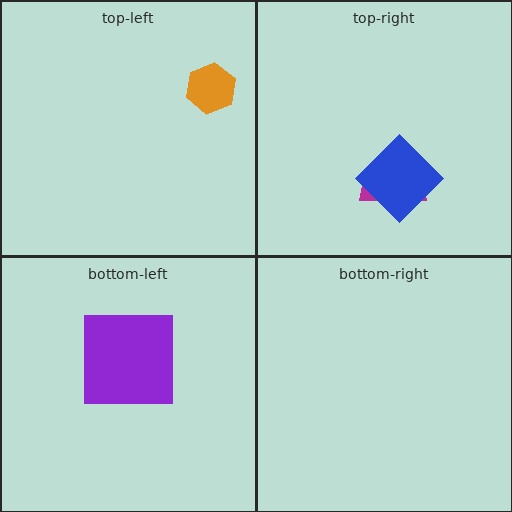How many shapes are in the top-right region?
2.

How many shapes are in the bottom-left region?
1.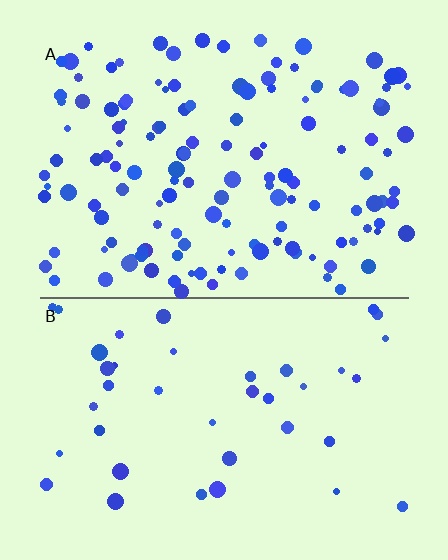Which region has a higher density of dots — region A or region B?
A (the top).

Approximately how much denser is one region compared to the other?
Approximately 3.4× — region A over region B.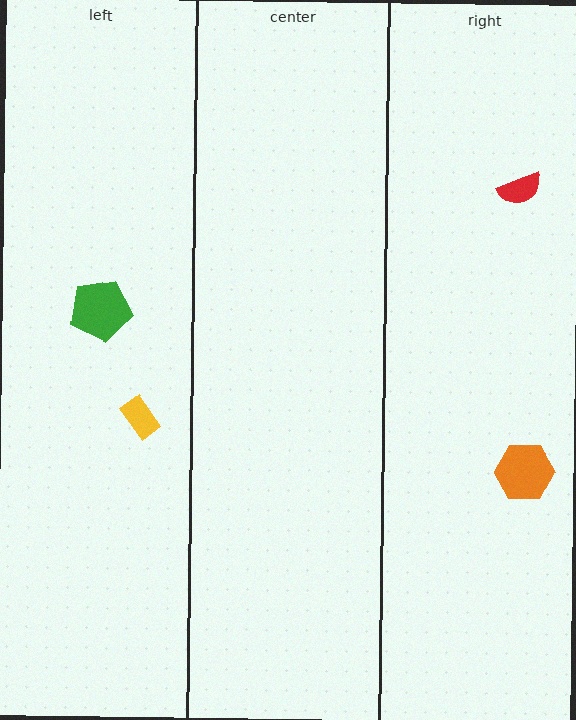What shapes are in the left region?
The green pentagon, the yellow rectangle.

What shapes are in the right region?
The orange hexagon, the red semicircle.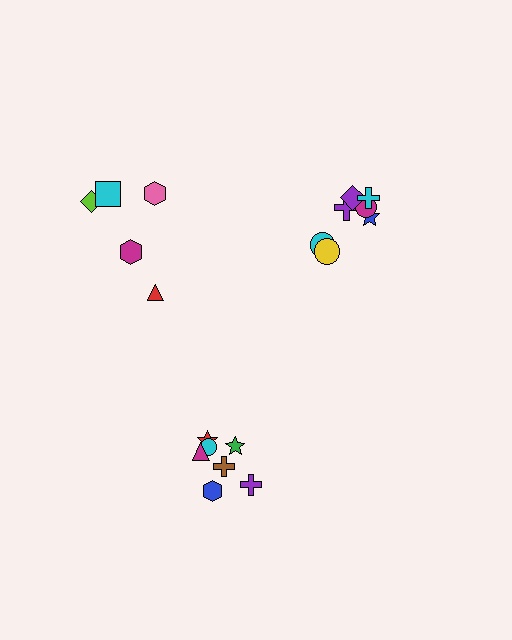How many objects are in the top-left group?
There are 5 objects.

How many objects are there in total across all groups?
There are 19 objects.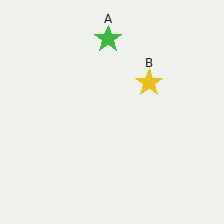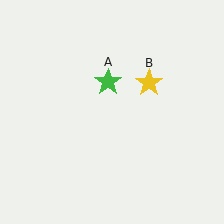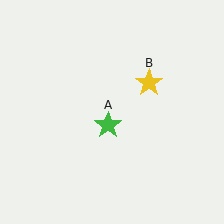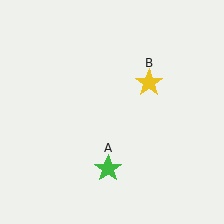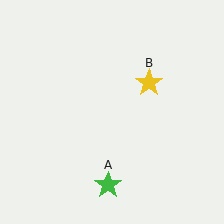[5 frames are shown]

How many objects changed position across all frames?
1 object changed position: green star (object A).